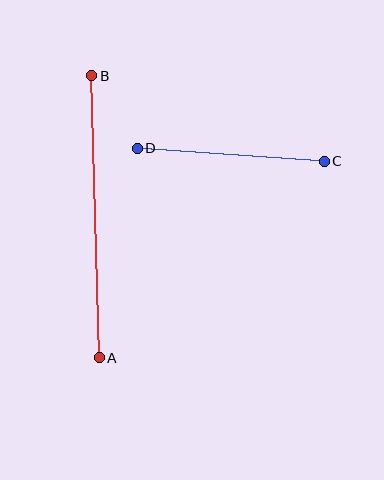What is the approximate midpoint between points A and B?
The midpoint is at approximately (95, 217) pixels.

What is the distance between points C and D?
The distance is approximately 187 pixels.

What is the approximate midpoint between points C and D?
The midpoint is at approximately (231, 155) pixels.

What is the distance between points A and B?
The distance is approximately 282 pixels.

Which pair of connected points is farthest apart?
Points A and B are farthest apart.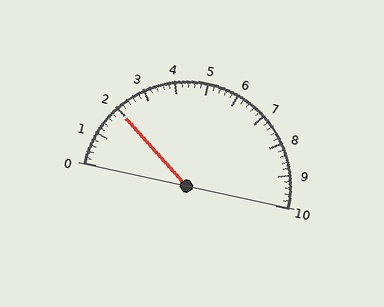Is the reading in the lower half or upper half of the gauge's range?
The reading is in the lower half of the range (0 to 10).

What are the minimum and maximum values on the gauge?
The gauge ranges from 0 to 10.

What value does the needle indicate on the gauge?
The needle indicates approximately 2.0.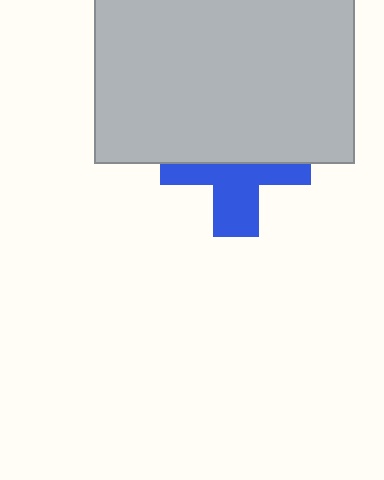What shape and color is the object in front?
The object in front is a light gray rectangle.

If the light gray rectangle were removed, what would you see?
You would see the complete blue cross.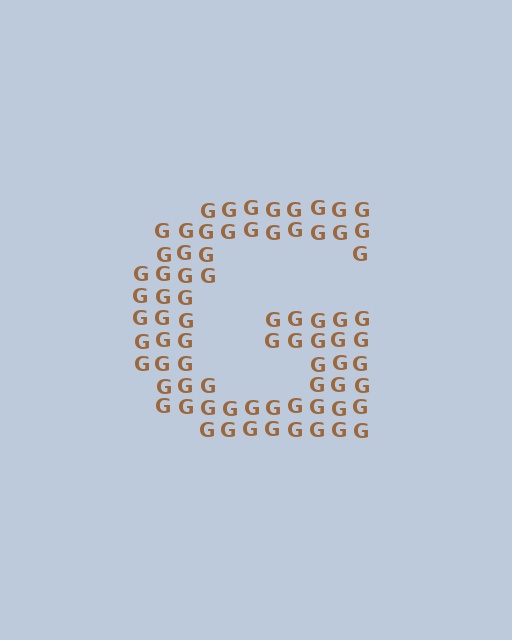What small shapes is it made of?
It is made of small letter G's.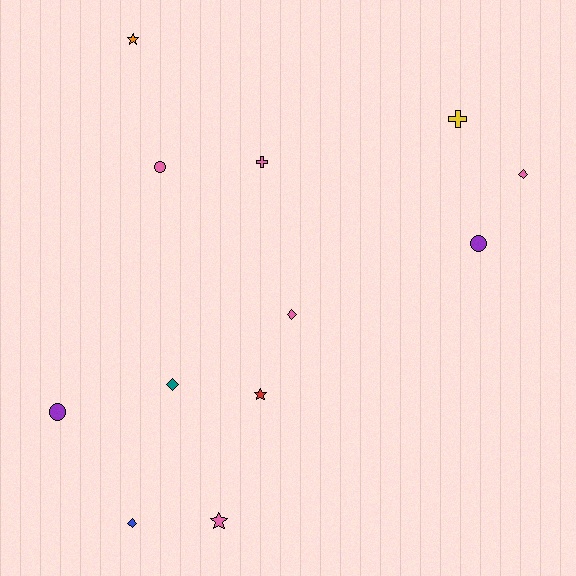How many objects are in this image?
There are 12 objects.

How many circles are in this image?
There are 3 circles.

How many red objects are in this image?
There is 1 red object.